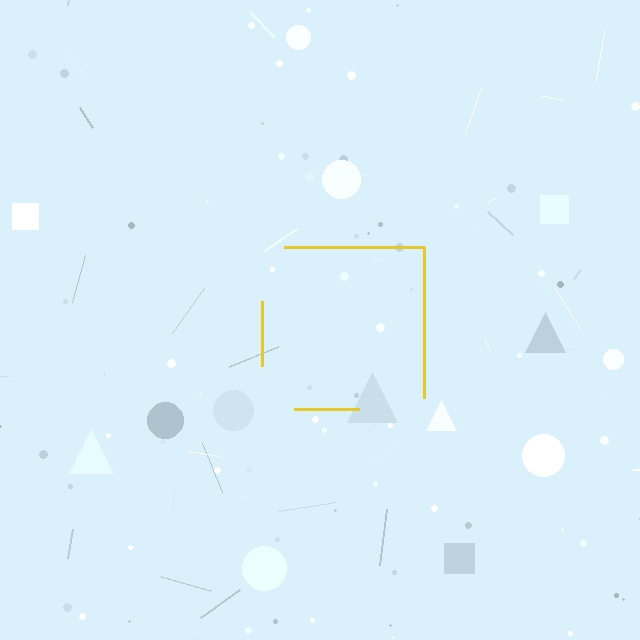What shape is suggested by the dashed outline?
The dashed outline suggests a square.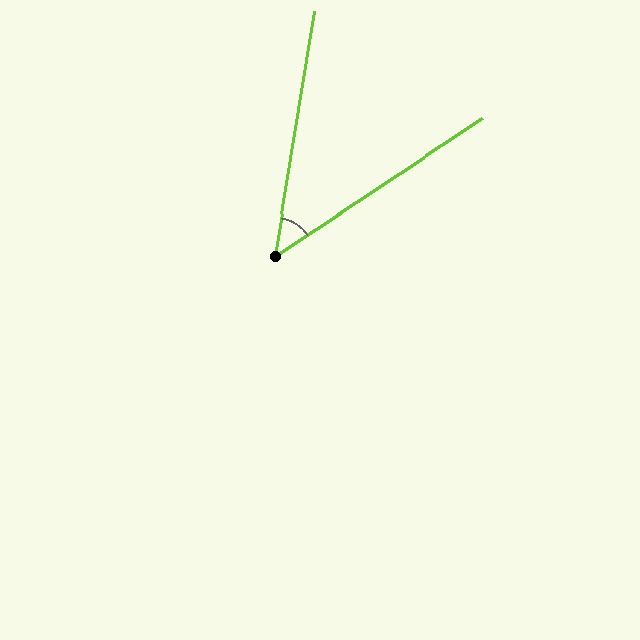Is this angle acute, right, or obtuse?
It is acute.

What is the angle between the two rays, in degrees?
Approximately 47 degrees.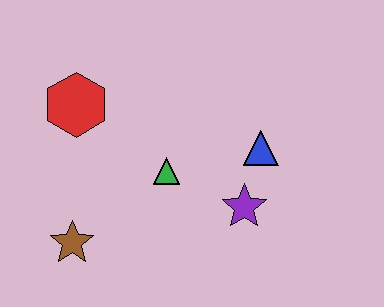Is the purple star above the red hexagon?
No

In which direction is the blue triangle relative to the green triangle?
The blue triangle is to the right of the green triangle.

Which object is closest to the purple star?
The blue triangle is closest to the purple star.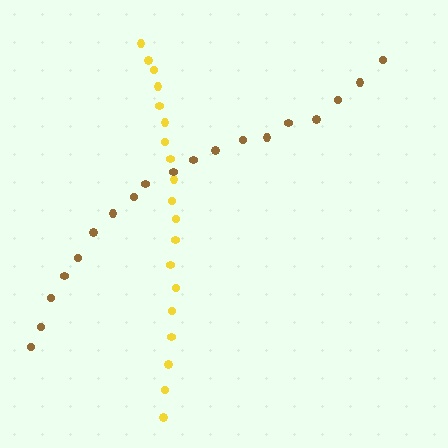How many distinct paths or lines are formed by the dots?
There are 2 distinct paths.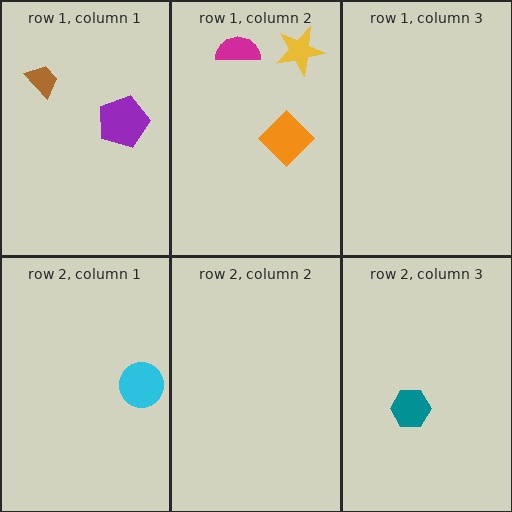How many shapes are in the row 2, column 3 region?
1.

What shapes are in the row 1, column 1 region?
The purple pentagon, the brown trapezoid.